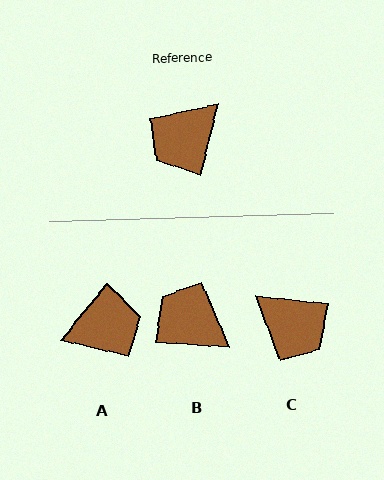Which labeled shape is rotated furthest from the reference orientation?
A, about 155 degrees away.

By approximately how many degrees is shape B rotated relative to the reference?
Approximately 80 degrees clockwise.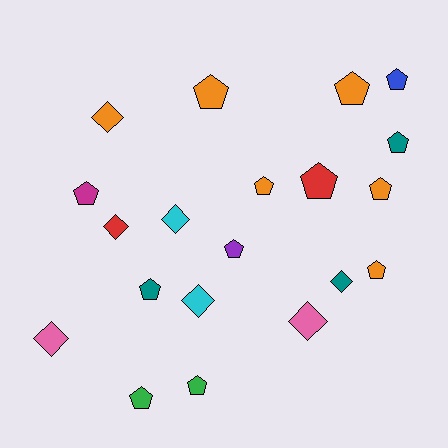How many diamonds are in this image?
There are 7 diamonds.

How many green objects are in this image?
There are 2 green objects.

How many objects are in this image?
There are 20 objects.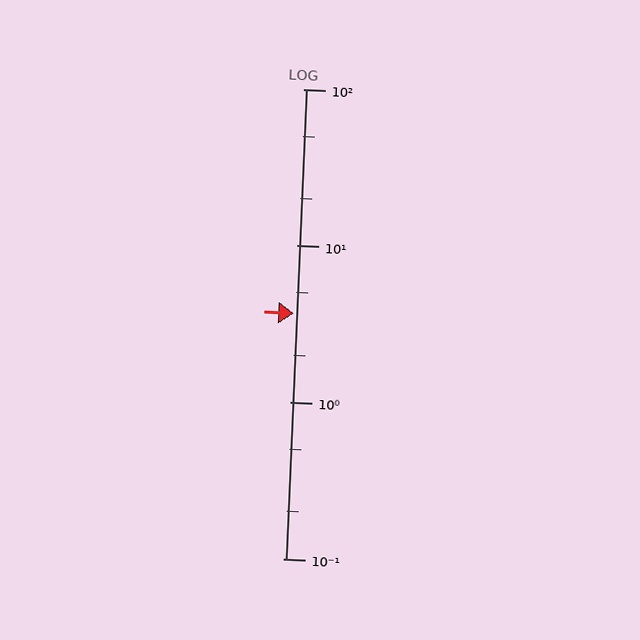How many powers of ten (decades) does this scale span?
The scale spans 3 decades, from 0.1 to 100.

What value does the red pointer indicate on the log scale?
The pointer indicates approximately 3.7.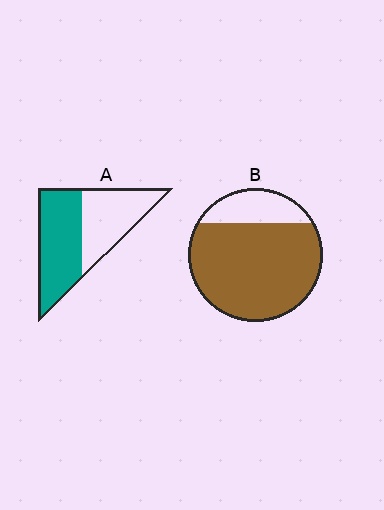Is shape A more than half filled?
Yes.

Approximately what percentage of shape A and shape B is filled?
A is approximately 55% and B is approximately 80%.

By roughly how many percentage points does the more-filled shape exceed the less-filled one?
By roughly 25 percentage points (B over A).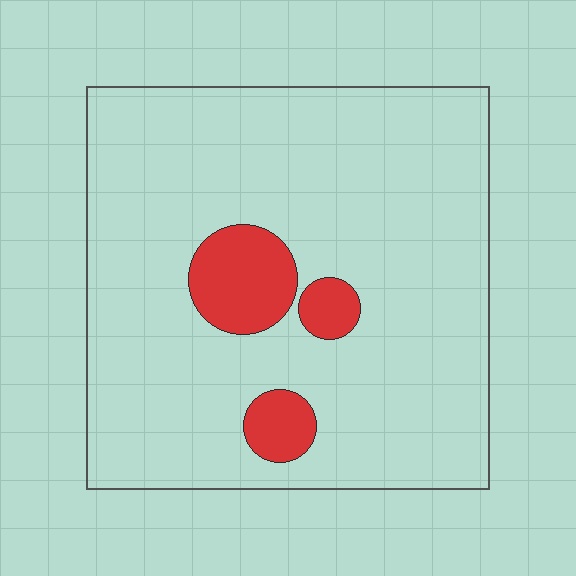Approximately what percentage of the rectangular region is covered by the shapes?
Approximately 10%.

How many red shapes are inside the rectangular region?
3.